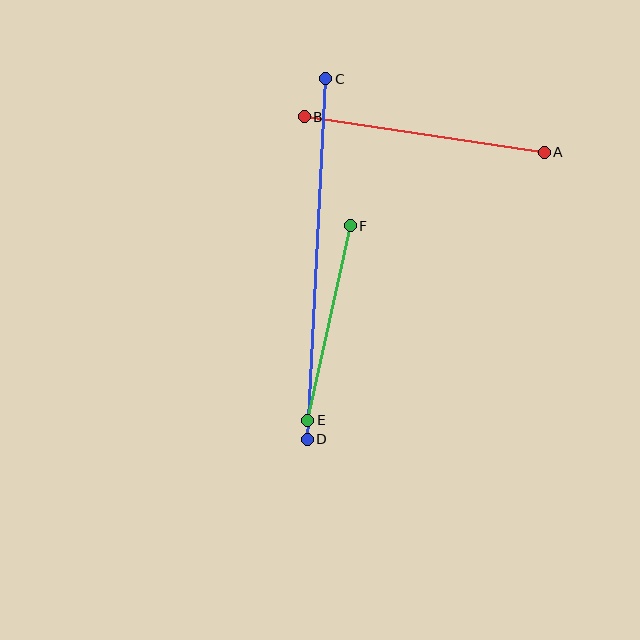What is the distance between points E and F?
The distance is approximately 199 pixels.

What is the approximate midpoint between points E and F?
The midpoint is at approximately (329, 323) pixels.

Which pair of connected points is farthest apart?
Points C and D are farthest apart.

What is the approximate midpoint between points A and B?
The midpoint is at approximately (424, 134) pixels.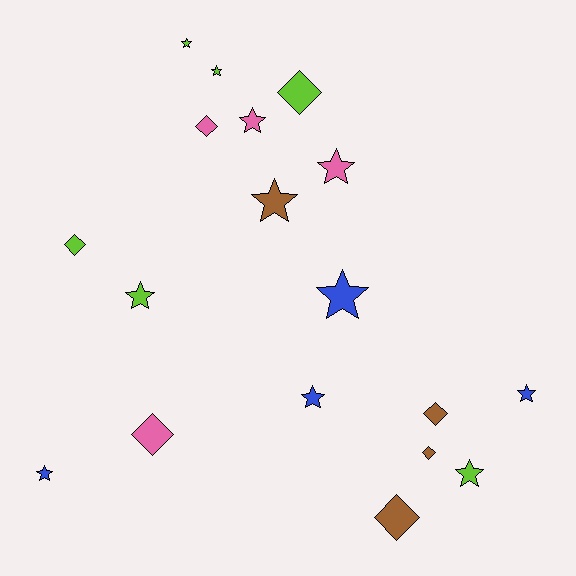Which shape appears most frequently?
Star, with 11 objects.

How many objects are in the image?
There are 18 objects.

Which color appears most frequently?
Lime, with 6 objects.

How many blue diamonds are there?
There are no blue diamonds.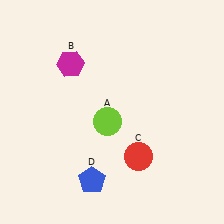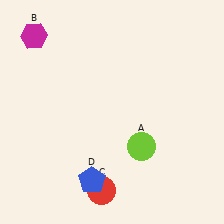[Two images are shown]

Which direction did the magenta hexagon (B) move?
The magenta hexagon (B) moved left.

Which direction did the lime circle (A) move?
The lime circle (A) moved right.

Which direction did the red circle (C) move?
The red circle (C) moved left.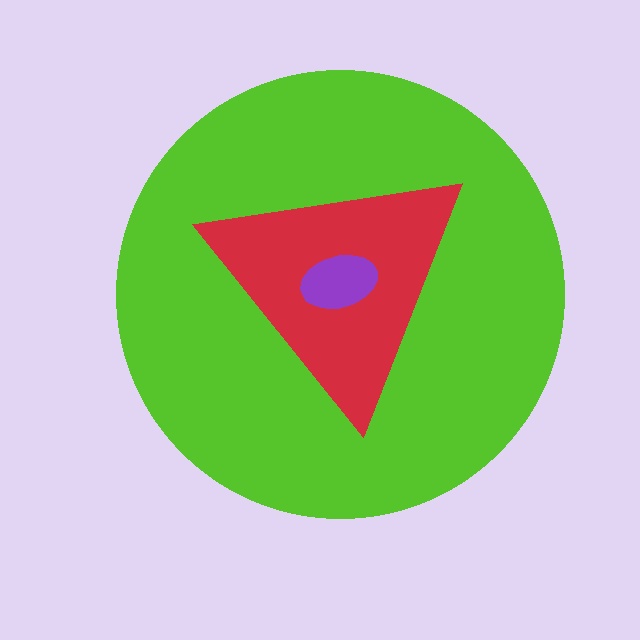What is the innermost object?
The purple ellipse.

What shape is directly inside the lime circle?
The red triangle.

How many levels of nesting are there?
3.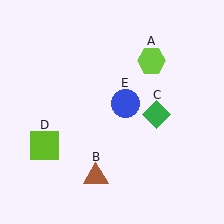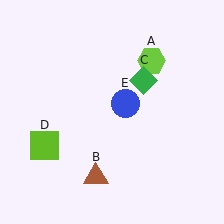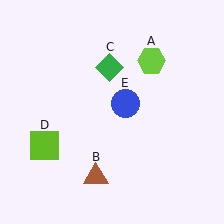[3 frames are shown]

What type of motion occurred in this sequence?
The green diamond (object C) rotated counterclockwise around the center of the scene.